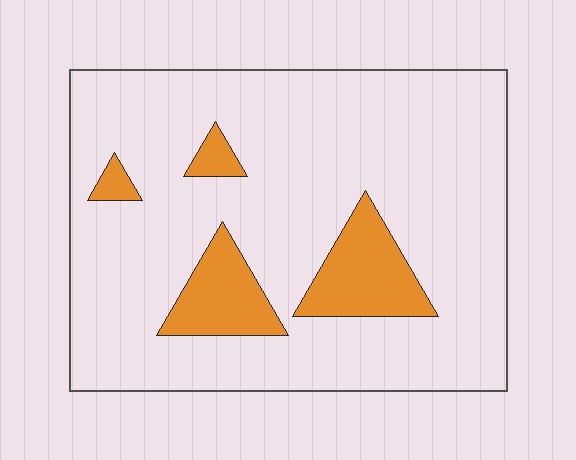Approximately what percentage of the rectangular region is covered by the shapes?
Approximately 15%.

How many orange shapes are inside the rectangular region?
4.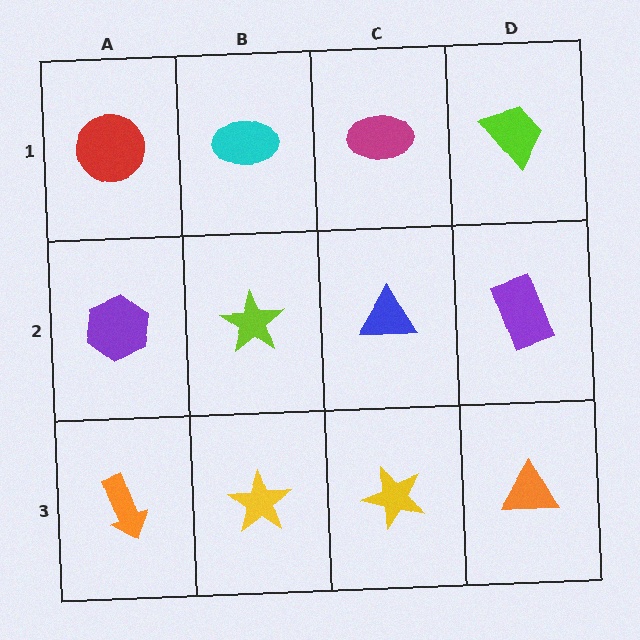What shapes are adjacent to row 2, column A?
A red circle (row 1, column A), an orange arrow (row 3, column A), a lime star (row 2, column B).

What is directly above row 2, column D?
A lime trapezoid.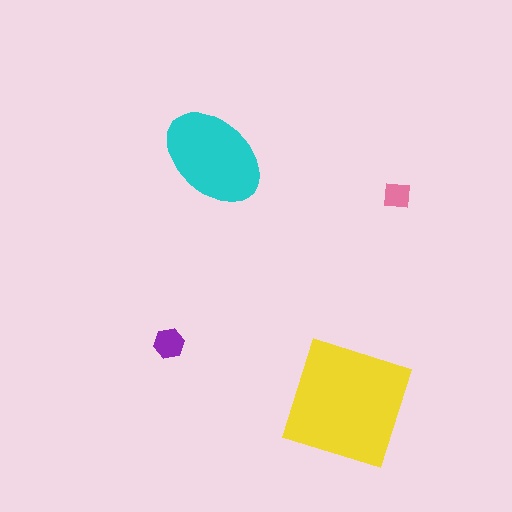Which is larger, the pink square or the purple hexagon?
The purple hexagon.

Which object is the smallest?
The pink square.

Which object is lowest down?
The yellow square is bottommost.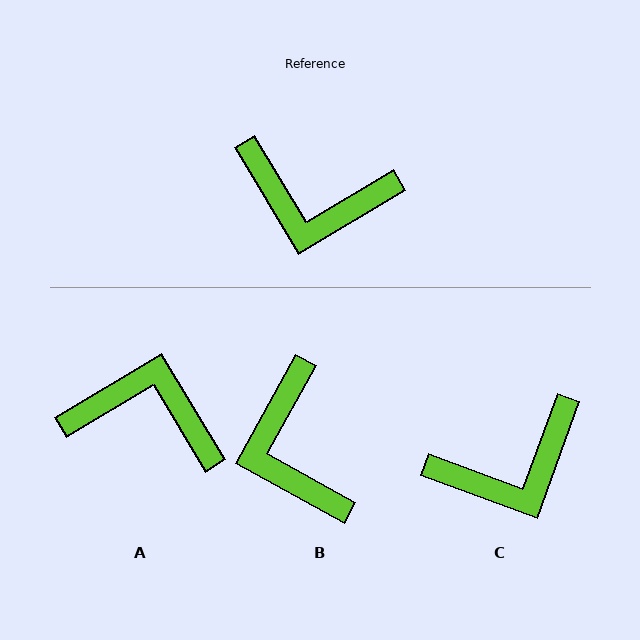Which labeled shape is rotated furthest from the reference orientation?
A, about 180 degrees away.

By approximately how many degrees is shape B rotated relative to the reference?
Approximately 60 degrees clockwise.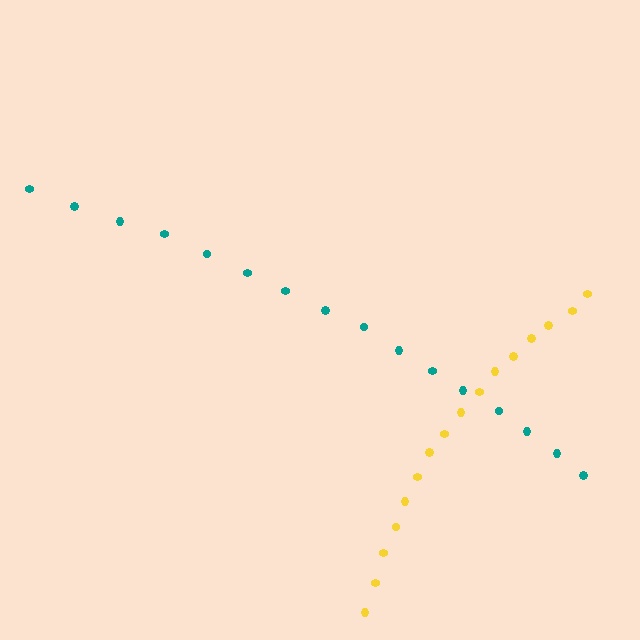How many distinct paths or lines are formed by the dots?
There are 2 distinct paths.